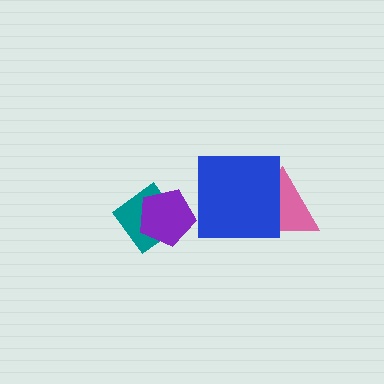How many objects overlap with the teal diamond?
1 object overlaps with the teal diamond.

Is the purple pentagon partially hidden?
No, no other shape covers it.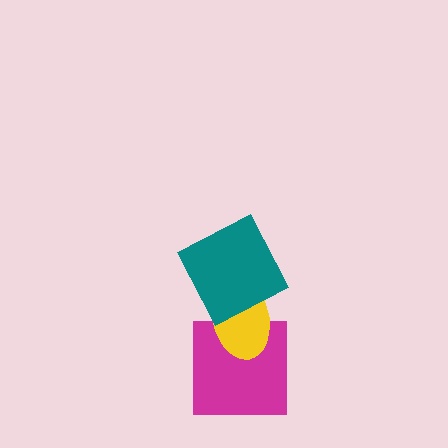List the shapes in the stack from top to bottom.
From top to bottom: the teal square, the yellow ellipse, the magenta square.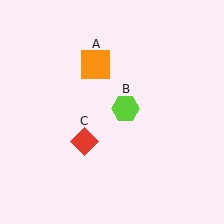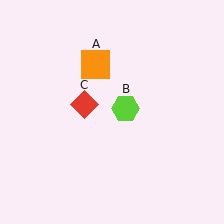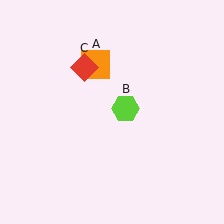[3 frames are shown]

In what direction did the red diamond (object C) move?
The red diamond (object C) moved up.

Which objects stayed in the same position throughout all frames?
Orange square (object A) and lime hexagon (object B) remained stationary.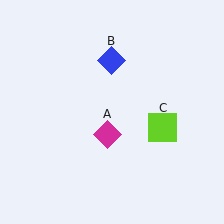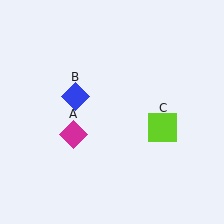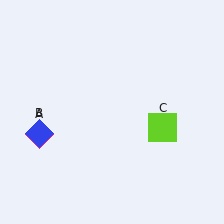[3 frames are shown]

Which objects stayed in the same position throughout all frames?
Lime square (object C) remained stationary.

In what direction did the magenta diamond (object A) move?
The magenta diamond (object A) moved left.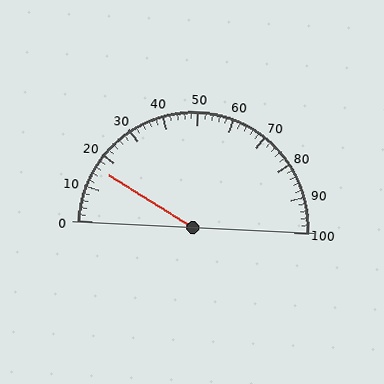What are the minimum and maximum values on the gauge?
The gauge ranges from 0 to 100.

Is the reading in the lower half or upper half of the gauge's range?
The reading is in the lower half of the range (0 to 100).